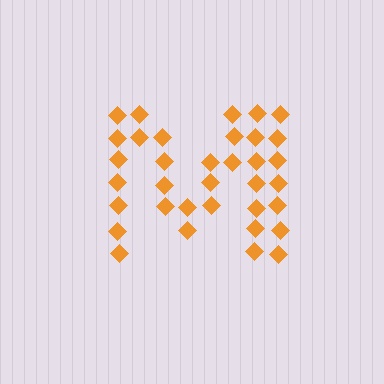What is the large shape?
The large shape is the letter M.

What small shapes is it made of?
It is made of small diamonds.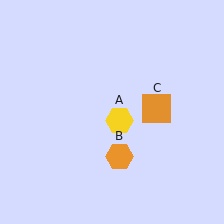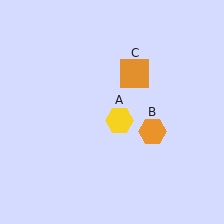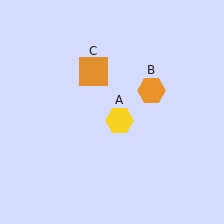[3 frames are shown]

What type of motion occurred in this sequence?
The orange hexagon (object B), orange square (object C) rotated counterclockwise around the center of the scene.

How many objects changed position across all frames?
2 objects changed position: orange hexagon (object B), orange square (object C).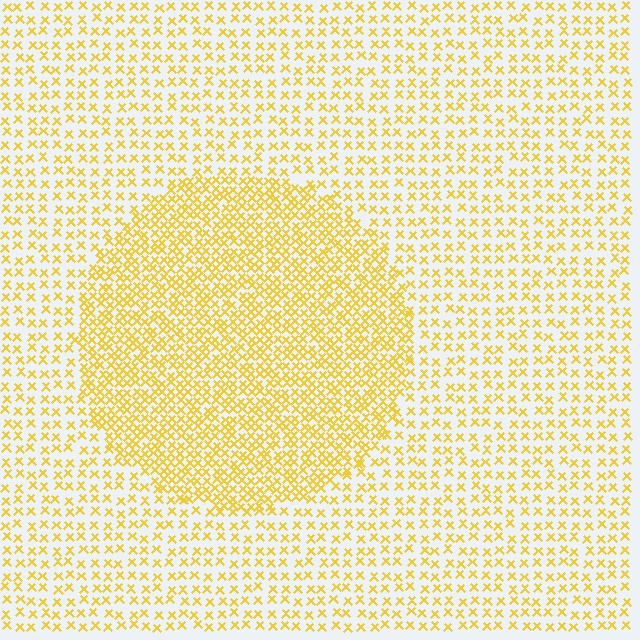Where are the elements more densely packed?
The elements are more densely packed inside the circle boundary.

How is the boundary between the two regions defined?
The boundary is defined by a change in element density (approximately 2.1x ratio). All elements are the same color, size, and shape.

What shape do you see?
I see a circle.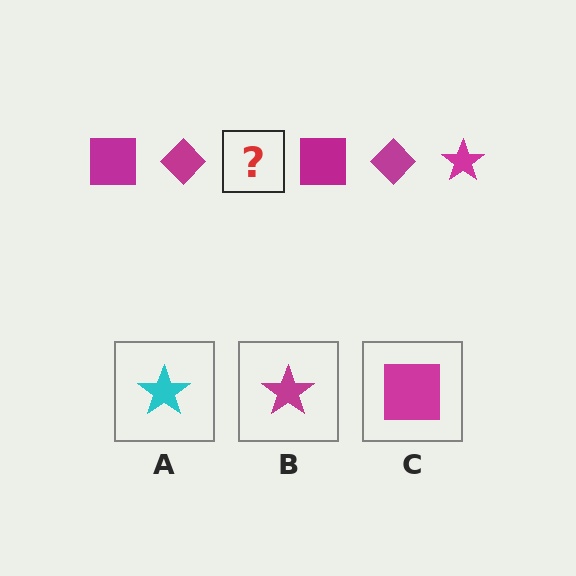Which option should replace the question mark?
Option B.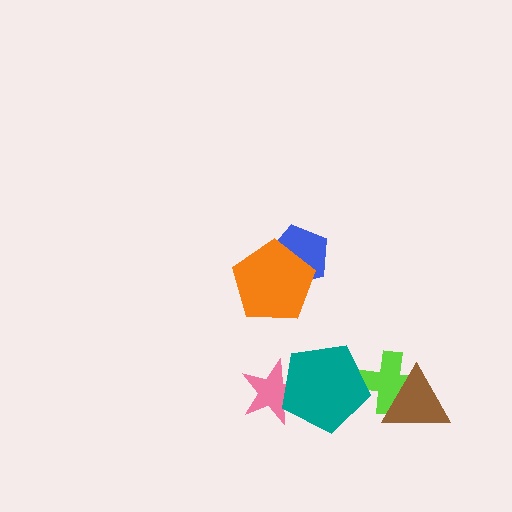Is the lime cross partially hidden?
Yes, it is partially covered by another shape.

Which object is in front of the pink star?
The teal pentagon is in front of the pink star.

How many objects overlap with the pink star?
1 object overlaps with the pink star.